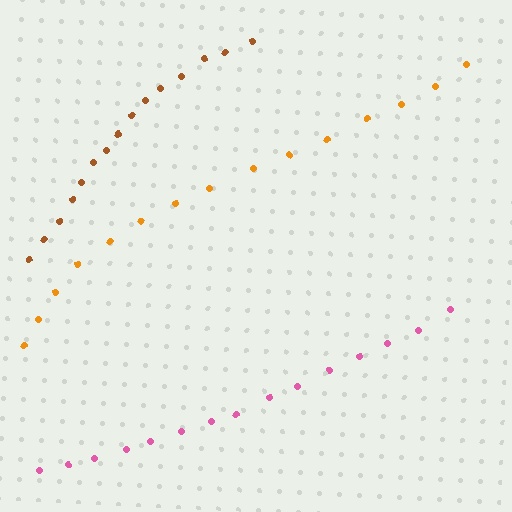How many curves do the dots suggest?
There are 3 distinct paths.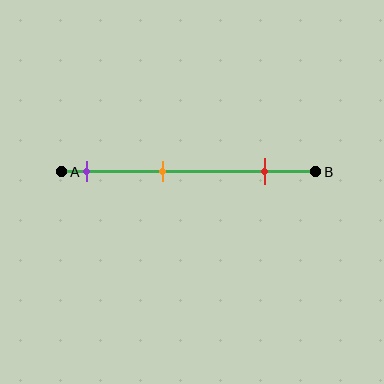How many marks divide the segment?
There are 3 marks dividing the segment.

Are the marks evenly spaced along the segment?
Yes, the marks are approximately evenly spaced.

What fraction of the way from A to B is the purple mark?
The purple mark is approximately 10% (0.1) of the way from A to B.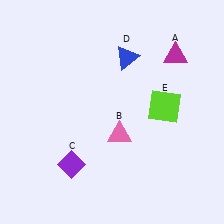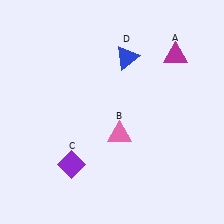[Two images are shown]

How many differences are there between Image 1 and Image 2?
There is 1 difference between the two images.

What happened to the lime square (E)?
The lime square (E) was removed in Image 2. It was in the top-right area of Image 1.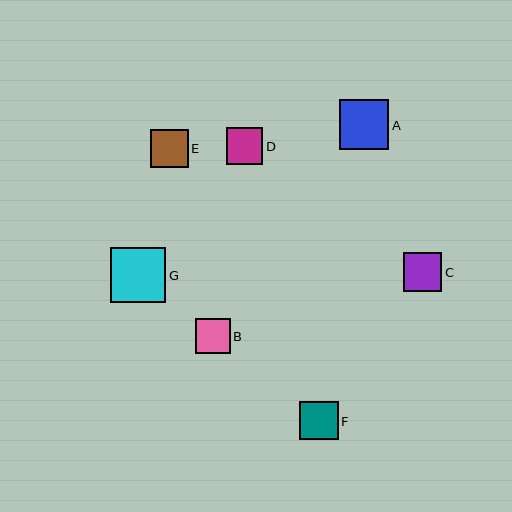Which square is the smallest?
Square B is the smallest with a size of approximately 35 pixels.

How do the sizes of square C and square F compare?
Square C and square F are approximately the same size.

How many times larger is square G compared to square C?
Square G is approximately 1.4 times the size of square C.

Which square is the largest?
Square G is the largest with a size of approximately 55 pixels.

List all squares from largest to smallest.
From largest to smallest: G, A, C, F, E, D, B.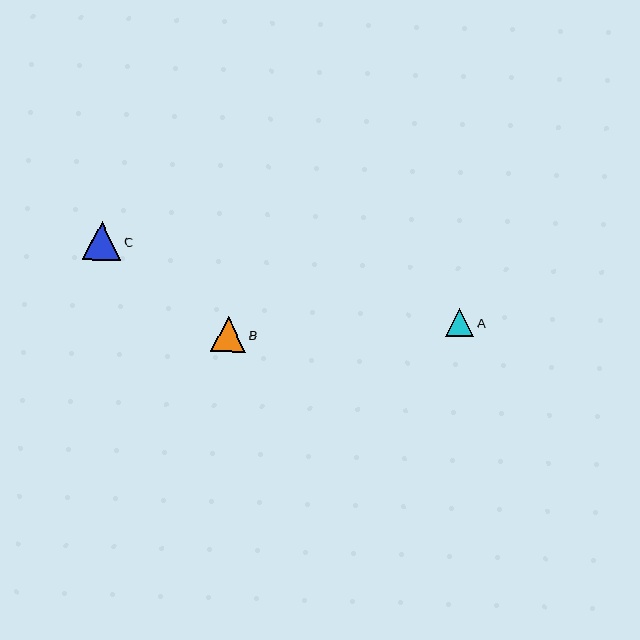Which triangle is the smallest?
Triangle A is the smallest with a size of approximately 28 pixels.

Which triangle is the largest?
Triangle C is the largest with a size of approximately 38 pixels.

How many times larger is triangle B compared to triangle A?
Triangle B is approximately 1.2 times the size of triangle A.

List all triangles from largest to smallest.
From largest to smallest: C, B, A.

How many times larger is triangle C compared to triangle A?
Triangle C is approximately 1.4 times the size of triangle A.